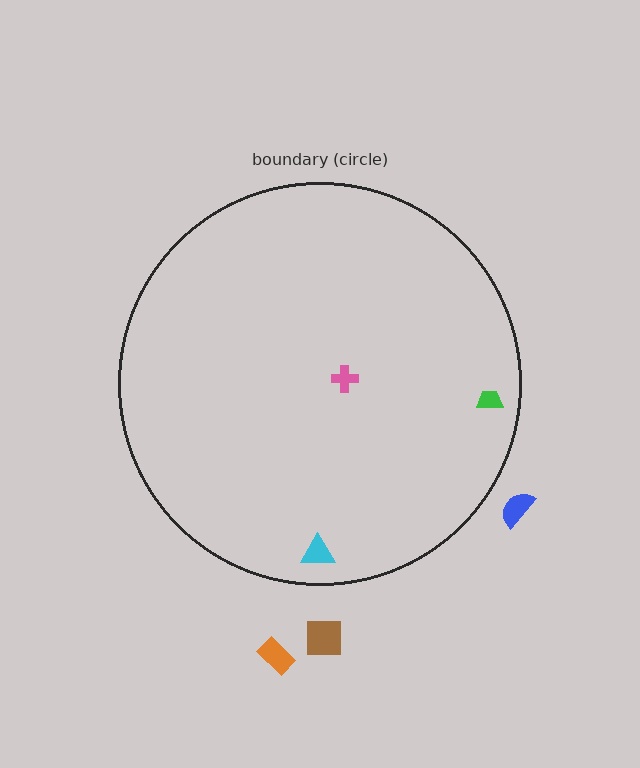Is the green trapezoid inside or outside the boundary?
Inside.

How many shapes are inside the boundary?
3 inside, 3 outside.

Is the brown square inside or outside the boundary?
Outside.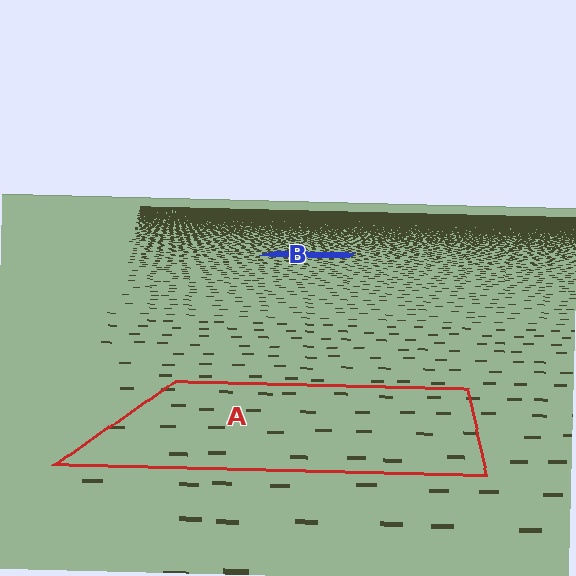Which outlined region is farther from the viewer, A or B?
Region B is farther from the viewer — the texture elements inside it appear smaller and more densely packed.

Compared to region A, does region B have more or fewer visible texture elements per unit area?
Region B has more texture elements per unit area — they are packed more densely because it is farther away.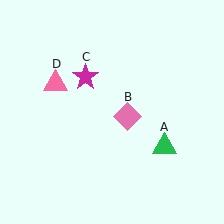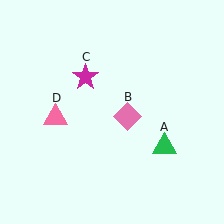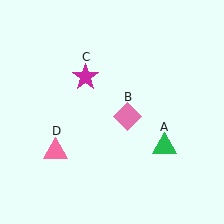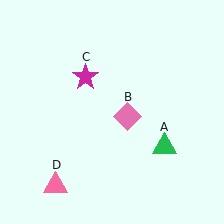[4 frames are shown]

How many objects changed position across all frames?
1 object changed position: pink triangle (object D).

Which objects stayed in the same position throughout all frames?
Green triangle (object A) and pink diamond (object B) and magenta star (object C) remained stationary.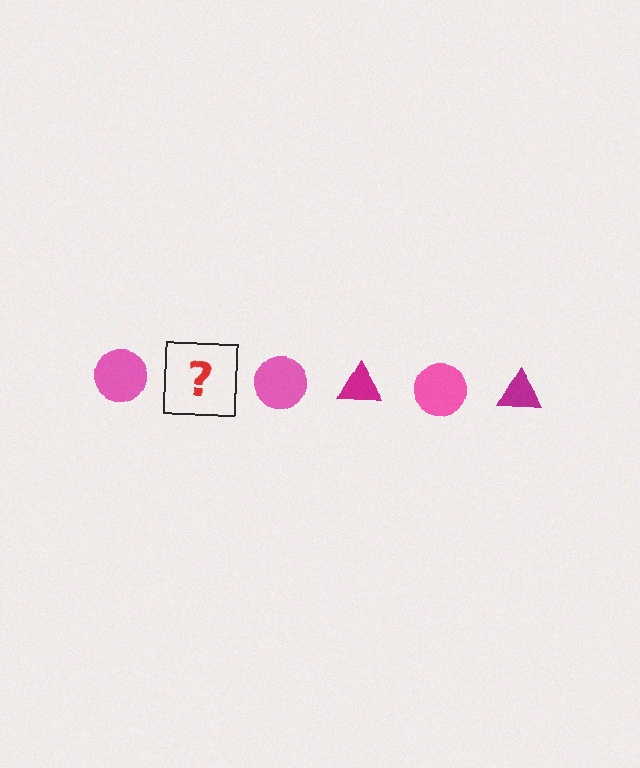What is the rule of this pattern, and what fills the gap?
The rule is that the pattern alternates between pink circle and magenta triangle. The gap should be filled with a magenta triangle.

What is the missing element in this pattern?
The missing element is a magenta triangle.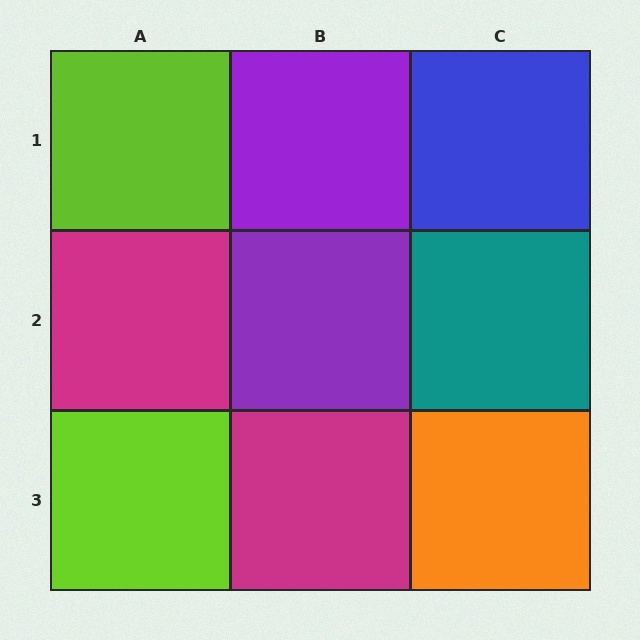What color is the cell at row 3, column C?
Orange.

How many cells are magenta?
2 cells are magenta.